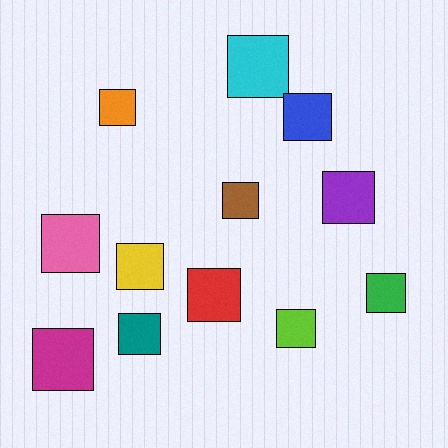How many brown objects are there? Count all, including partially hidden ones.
There is 1 brown object.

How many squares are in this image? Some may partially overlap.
There are 12 squares.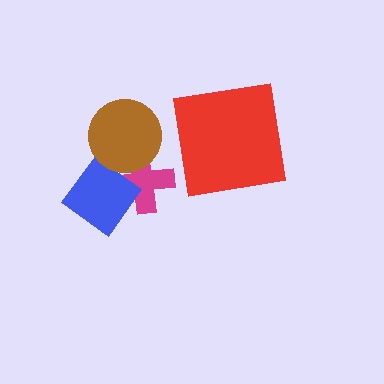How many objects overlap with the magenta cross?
2 objects overlap with the magenta cross.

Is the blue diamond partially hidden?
Yes, it is partially covered by another shape.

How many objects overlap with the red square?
0 objects overlap with the red square.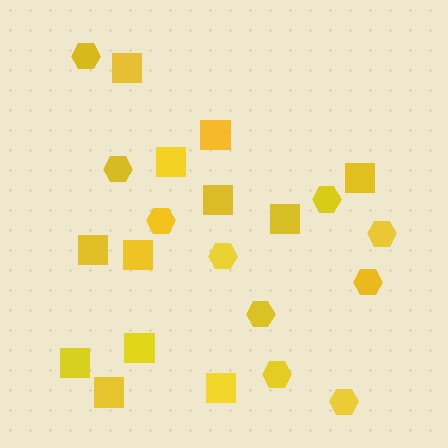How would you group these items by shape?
There are 2 groups: one group of hexagons (10) and one group of squares (12).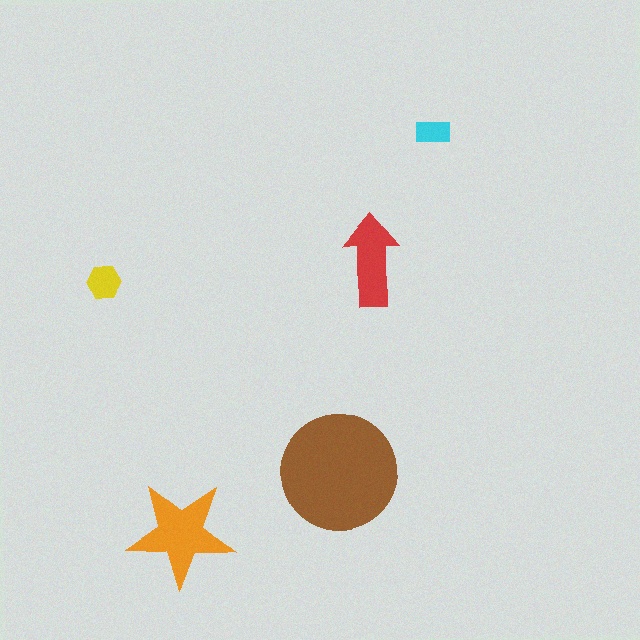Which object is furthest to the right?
The cyan rectangle is rightmost.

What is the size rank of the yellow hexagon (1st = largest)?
4th.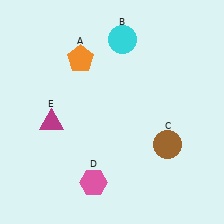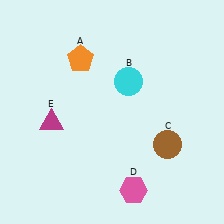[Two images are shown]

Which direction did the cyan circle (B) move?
The cyan circle (B) moved down.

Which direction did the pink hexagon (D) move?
The pink hexagon (D) moved right.